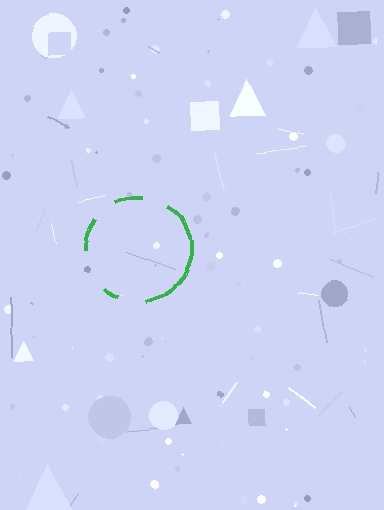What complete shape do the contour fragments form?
The contour fragments form a circle.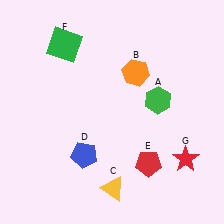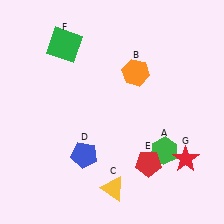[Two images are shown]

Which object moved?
The green hexagon (A) moved down.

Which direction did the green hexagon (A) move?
The green hexagon (A) moved down.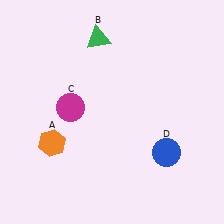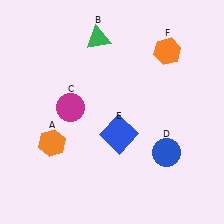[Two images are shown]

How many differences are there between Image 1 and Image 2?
There are 2 differences between the two images.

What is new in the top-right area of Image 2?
An orange hexagon (F) was added in the top-right area of Image 2.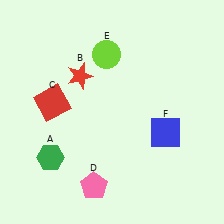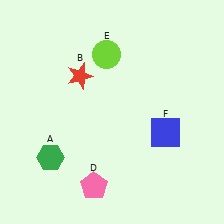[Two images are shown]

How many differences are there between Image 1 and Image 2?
There is 1 difference between the two images.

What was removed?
The red square (C) was removed in Image 2.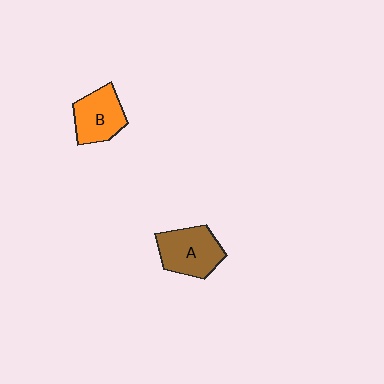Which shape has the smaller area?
Shape B (orange).